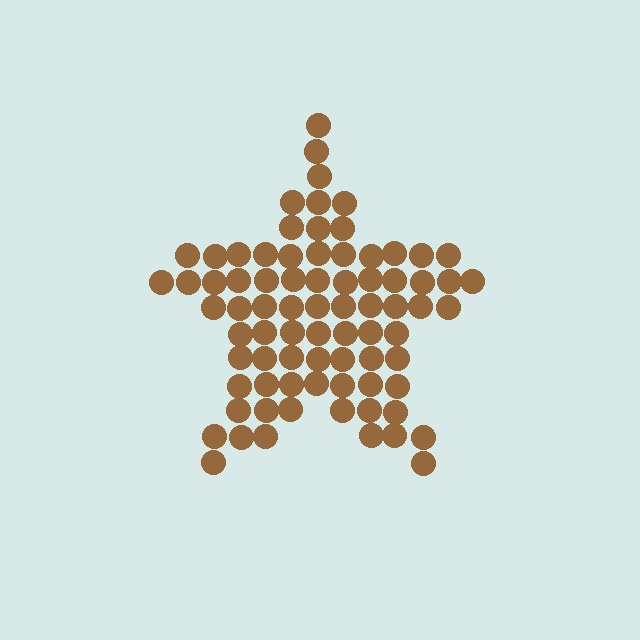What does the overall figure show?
The overall figure shows a star.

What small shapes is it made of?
It is made of small circles.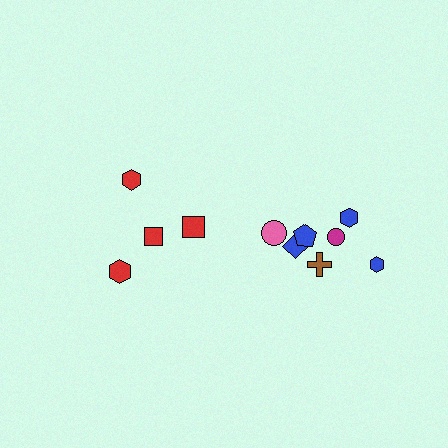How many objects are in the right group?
There are 7 objects.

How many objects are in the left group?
There are 4 objects.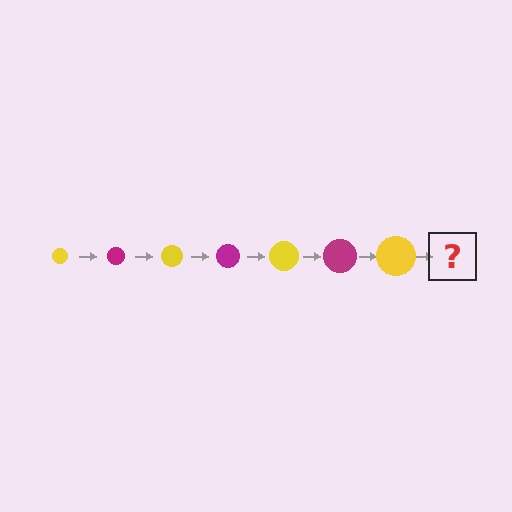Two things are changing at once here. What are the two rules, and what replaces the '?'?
The two rules are that the circle grows larger each step and the color cycles through yellow and magenta. The '?' should be a magenta circle, larger than the previous one.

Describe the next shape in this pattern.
It should be a magenta circle, larger than the previous one.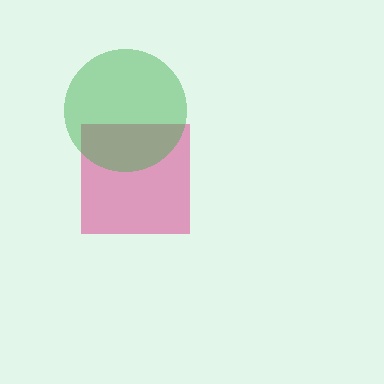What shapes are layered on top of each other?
The layered shapes are: a magenta square, a green circle.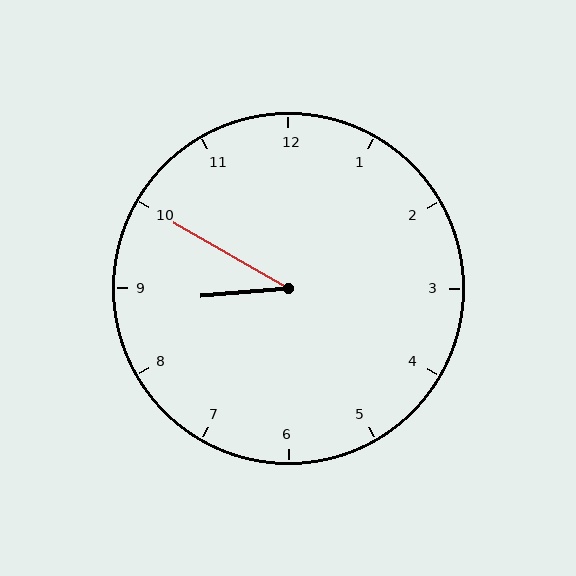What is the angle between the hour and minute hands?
Approximately 35 degrees.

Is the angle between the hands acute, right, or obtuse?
It is acute.